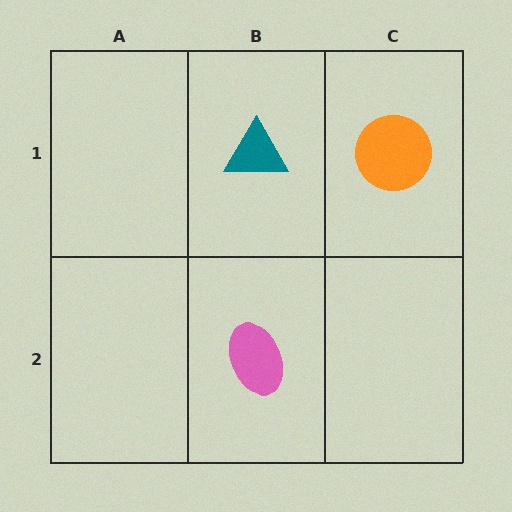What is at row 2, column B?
A pink ellipse.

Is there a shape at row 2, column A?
No, that cell is empty.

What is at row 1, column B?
A teal triangle.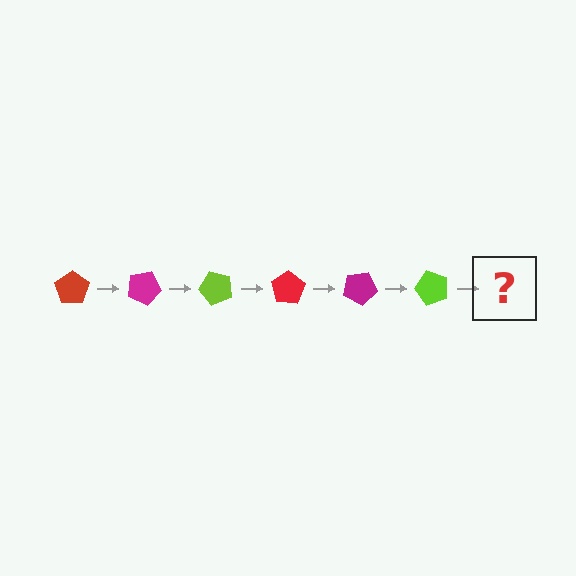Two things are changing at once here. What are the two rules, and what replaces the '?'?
The two rules are that it rotates 25 degrees each step and the color cycles through red, magenta, and lime. The '?' should be a red pentagon, rotated 150 degrees from the start.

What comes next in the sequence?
The next element should be a red pentagon, rotated 150 degrees from the start.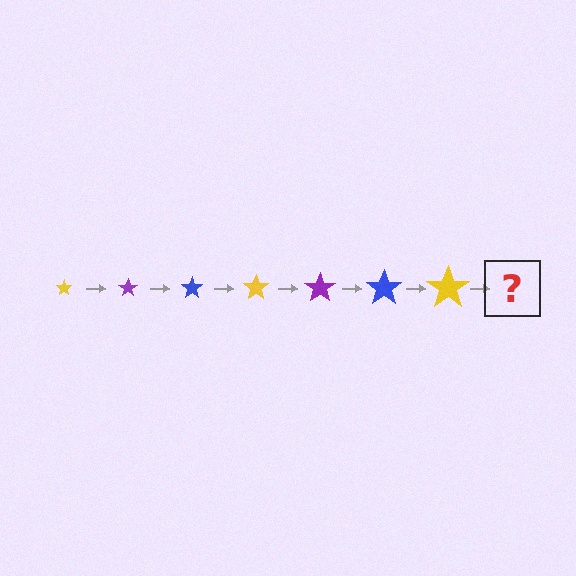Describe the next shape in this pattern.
It should be a purple star, larger than the previous one.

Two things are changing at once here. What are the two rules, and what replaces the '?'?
The two rules are that the star grows larger each step and the color cycles through yellow, purple, and blue. The '?' should be a purple star, larger than the previous one.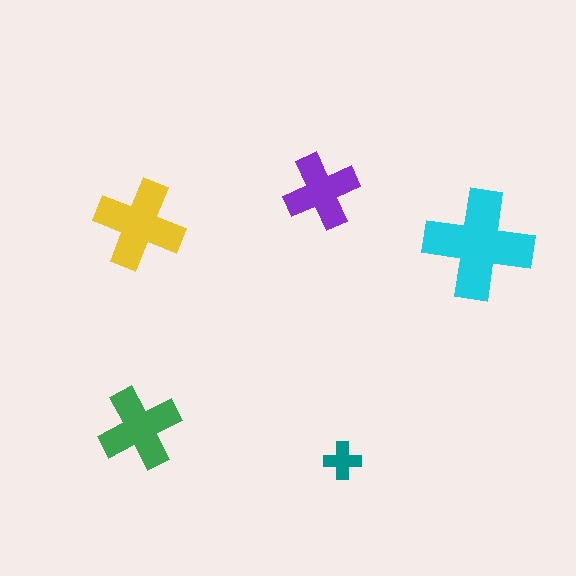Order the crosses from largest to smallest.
the cyan one, the yellow one, the green one, the purple one, the teal one.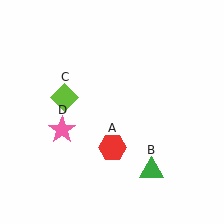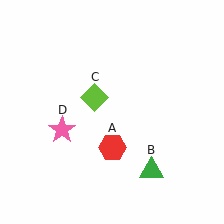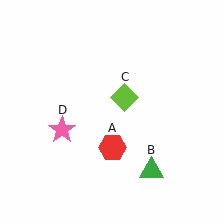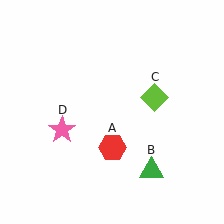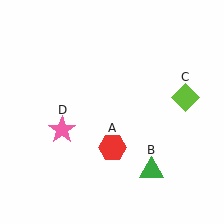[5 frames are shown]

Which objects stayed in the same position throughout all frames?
Red hexagon (object A) and green triangle (object B) and pink star (object D) remained stationary.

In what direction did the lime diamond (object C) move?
The lime diamond (object C) moved right.